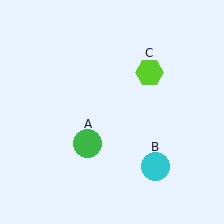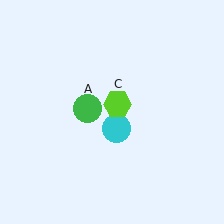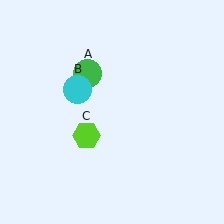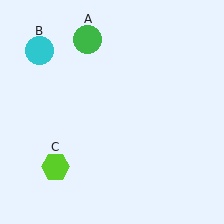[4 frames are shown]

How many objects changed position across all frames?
3 objects changed position: green circle (object A), cyan circle (object B), lime hexagon (object C).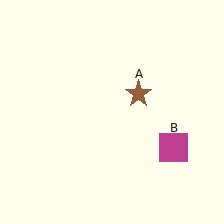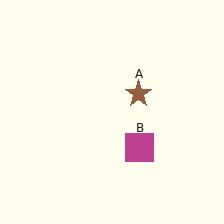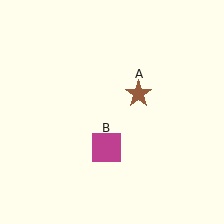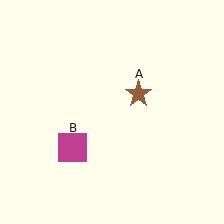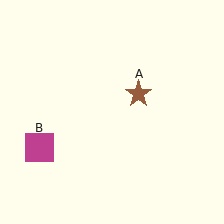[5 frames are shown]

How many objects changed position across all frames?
1 object changed position: magenta square (object B).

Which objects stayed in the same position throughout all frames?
Brown star (object A) remained stationary.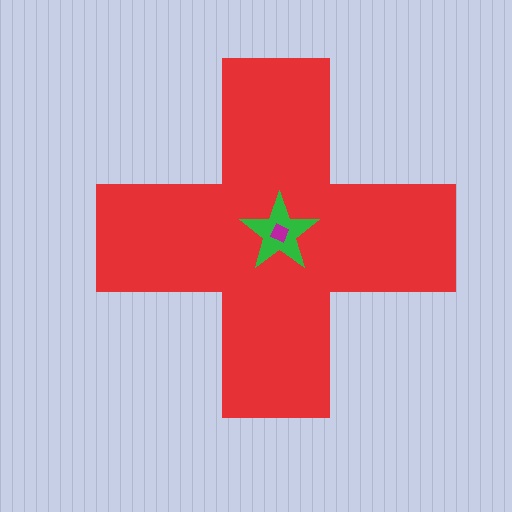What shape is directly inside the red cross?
The green star.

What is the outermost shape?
The red cross.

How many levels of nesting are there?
3.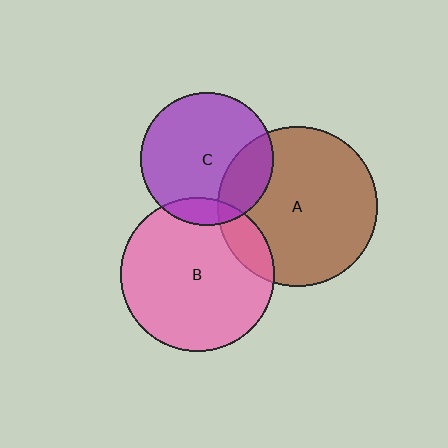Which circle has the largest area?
Circle A (brown).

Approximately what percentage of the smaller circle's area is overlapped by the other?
Approximately 10%.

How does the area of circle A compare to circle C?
Approximately 1.5 times.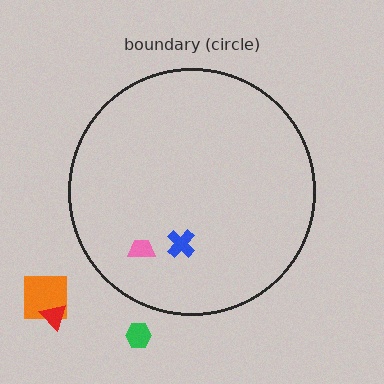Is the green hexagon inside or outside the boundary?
Outside.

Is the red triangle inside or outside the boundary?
Outside.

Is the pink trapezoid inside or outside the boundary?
Inside.